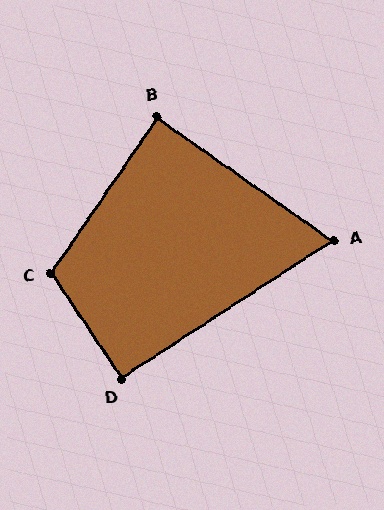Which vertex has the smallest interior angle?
A, at approximately 68 degrees.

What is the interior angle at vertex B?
Approximately 89 degrees (approximately right).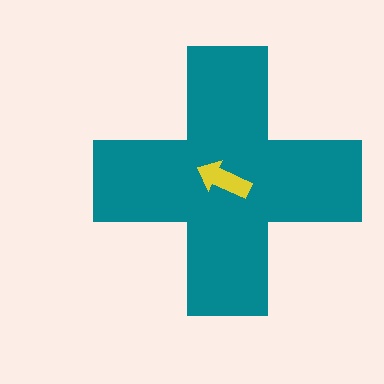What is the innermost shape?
The yellow arrow.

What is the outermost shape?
The teal cross.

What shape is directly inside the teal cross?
The yellow arrow.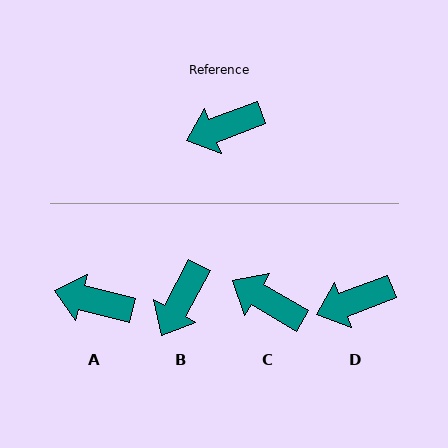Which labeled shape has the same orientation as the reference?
D.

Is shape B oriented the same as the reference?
No, it is off by about 41 degrees.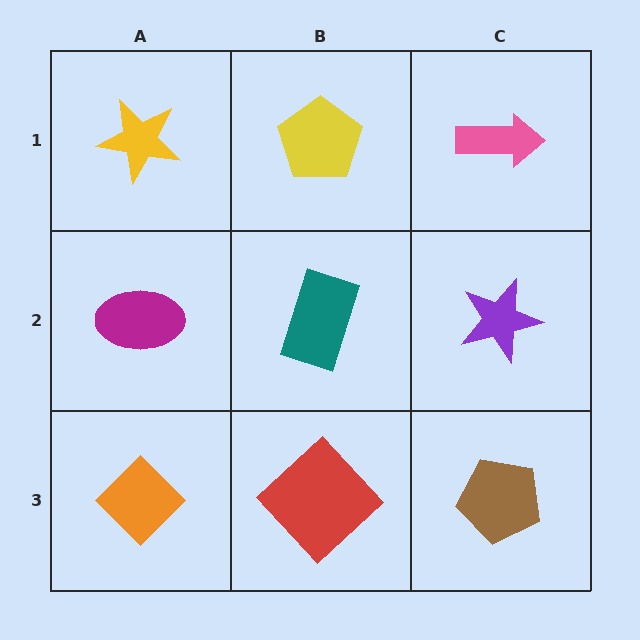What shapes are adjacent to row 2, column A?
A yellow star (row 1, column A), an orange diamond (row 3, column A), a teal rectangle (row 2, column B).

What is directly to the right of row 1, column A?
A yellow pentagon.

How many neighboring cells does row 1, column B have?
3.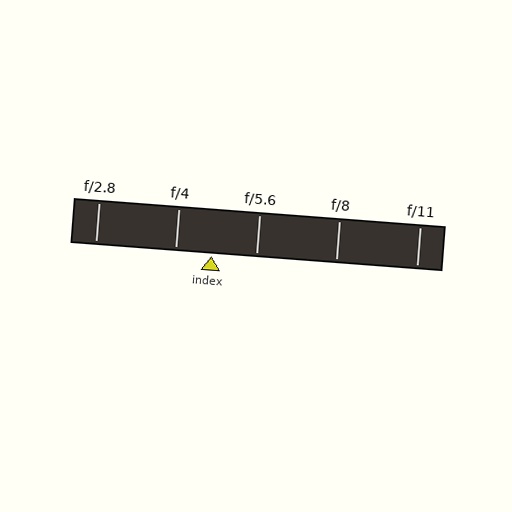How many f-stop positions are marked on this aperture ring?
There are 5 f-stop positions marked.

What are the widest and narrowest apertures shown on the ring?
The widest aperture shown is f/2.8 and the narrowest is f/11.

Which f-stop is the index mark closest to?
The index mark is closest to f/4.